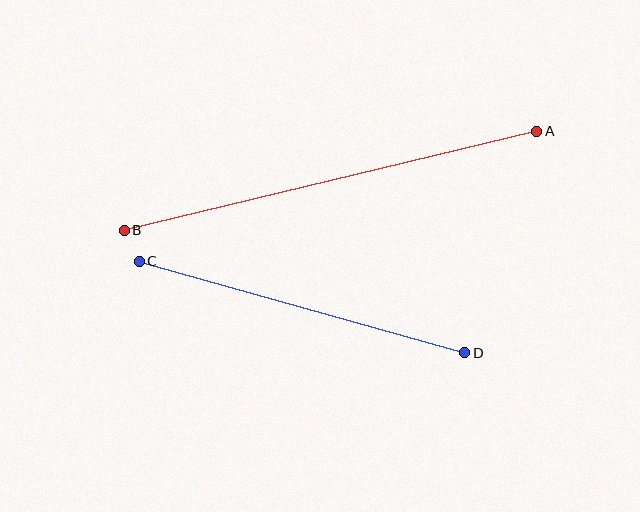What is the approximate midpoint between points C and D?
The midpoint is at approximately (302, 307) pixels.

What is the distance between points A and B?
The distance is approximately 424 pixels.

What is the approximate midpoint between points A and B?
The midpoint is at approximately (330, 181) pixels.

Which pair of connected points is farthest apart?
Points A and B are farthest apart.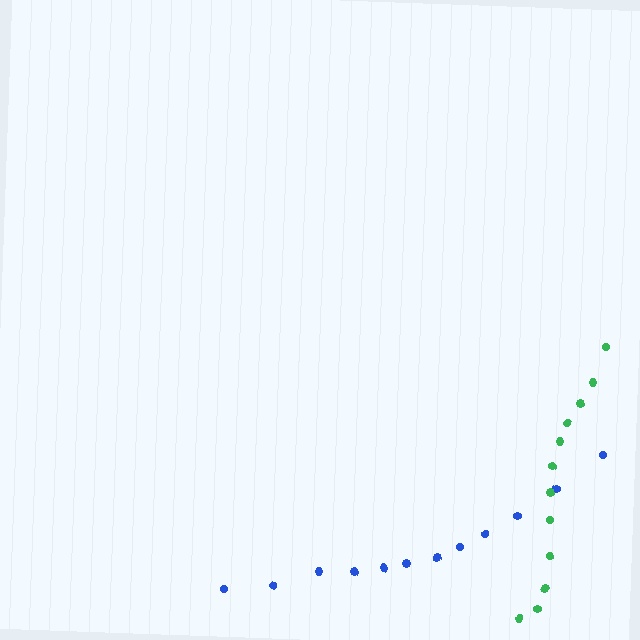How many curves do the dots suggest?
There are 2 distinct paths.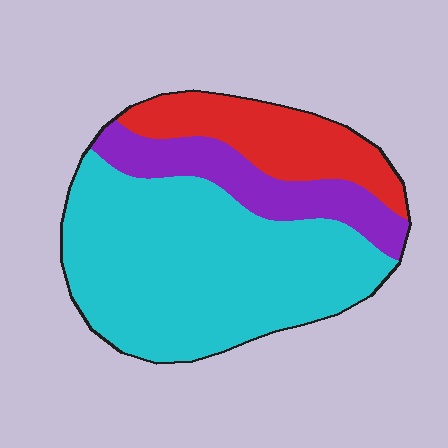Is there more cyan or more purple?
Cyan.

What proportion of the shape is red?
Red covers 20% of the shape.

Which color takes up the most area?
Cyan, at roughly 60%.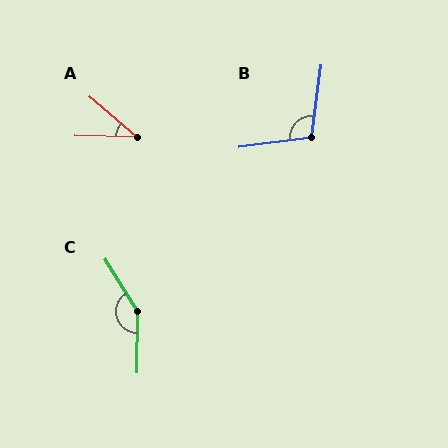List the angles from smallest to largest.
A (40°), B (105°), C (148°).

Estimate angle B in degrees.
Approximately 105 degrees.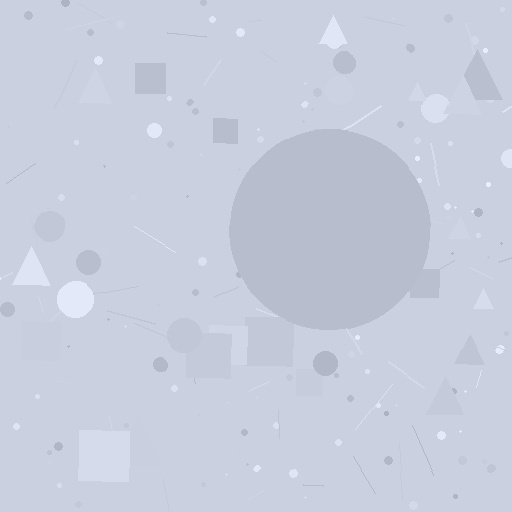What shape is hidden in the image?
A circle is hidden in the image.